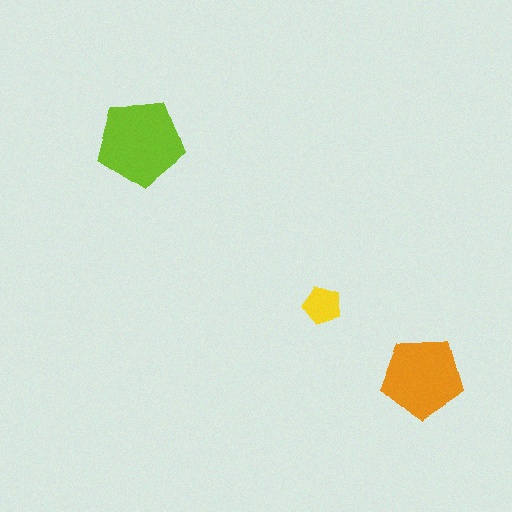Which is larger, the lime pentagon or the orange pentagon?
The lime one.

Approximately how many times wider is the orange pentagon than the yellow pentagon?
About 2 times wider.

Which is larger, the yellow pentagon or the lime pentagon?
The lime one.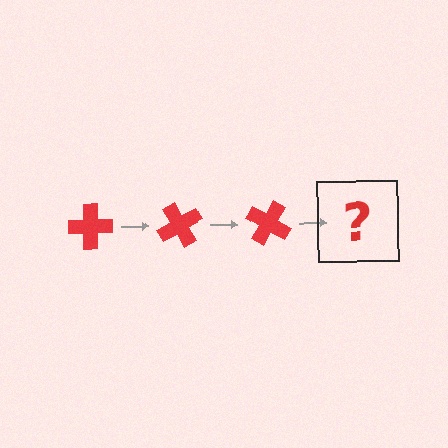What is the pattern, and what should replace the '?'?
The pattern is that the cross rotates 60 degrees each step. The '?' should be a red cross rotated 180 degrees.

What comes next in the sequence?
The next element should be a red cross rotated 180 degrees.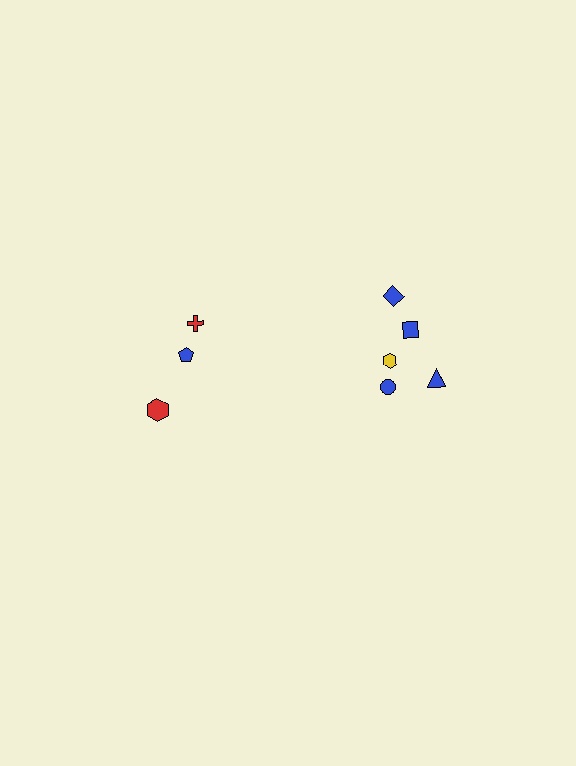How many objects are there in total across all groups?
There are 8 objects.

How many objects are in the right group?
There are 5 objects.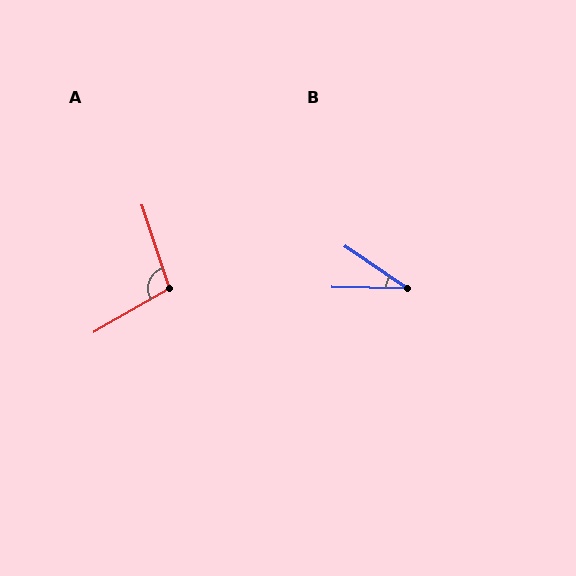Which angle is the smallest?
B, at approximately 33 degrees.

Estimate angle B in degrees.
Approximately 33 degrees.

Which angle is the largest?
A, at approximately 101 degrees.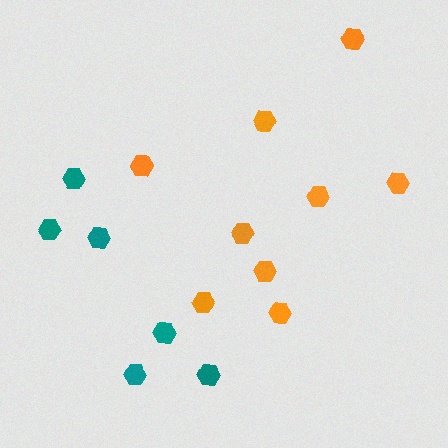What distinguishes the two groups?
There are 2 groups: one group of teal hexagons (6) and one group of orange hexagons (9).